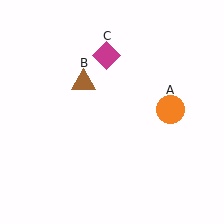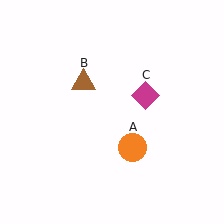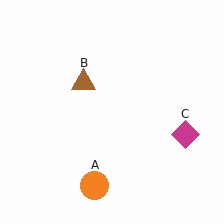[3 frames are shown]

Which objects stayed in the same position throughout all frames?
Brown triangle (object B) remained stationary.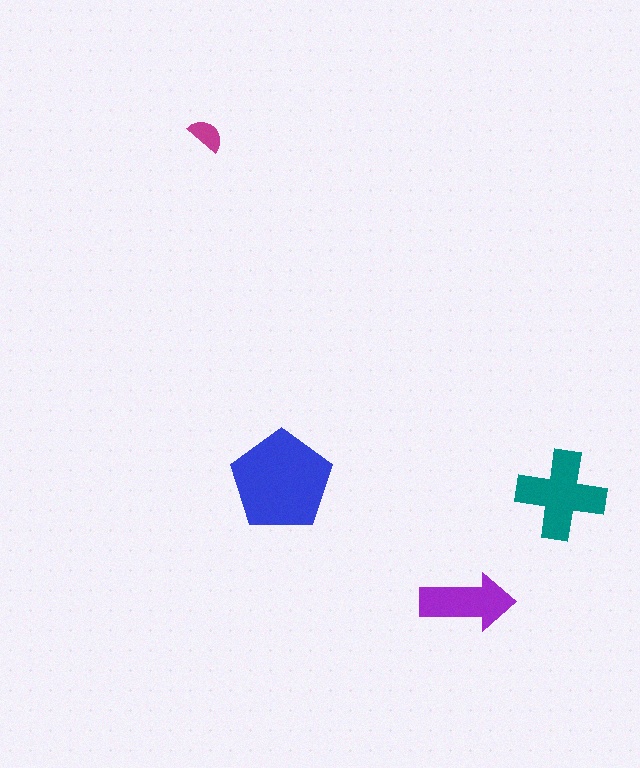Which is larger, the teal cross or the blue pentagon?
The blue pentagon.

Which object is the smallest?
The magenta semicircle.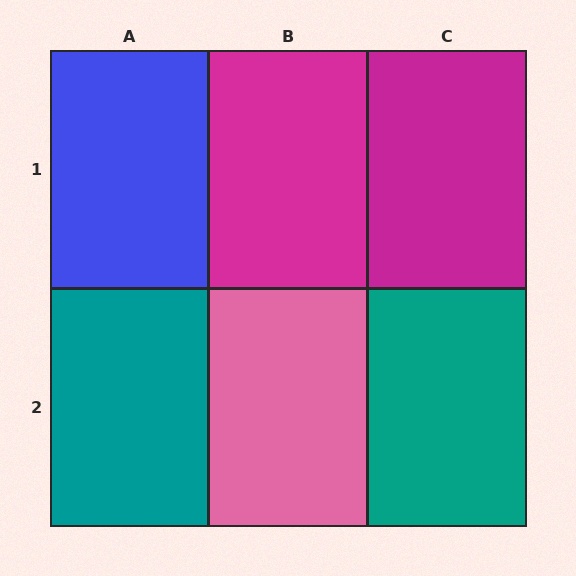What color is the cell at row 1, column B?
Magenta.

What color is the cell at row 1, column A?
Blue.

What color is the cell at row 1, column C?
Magenta.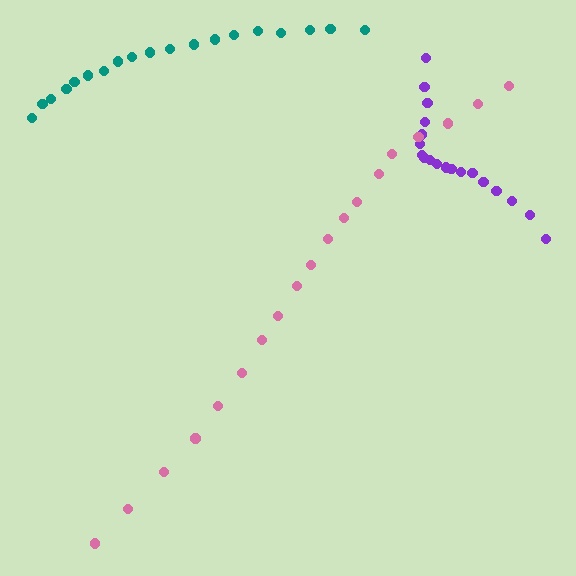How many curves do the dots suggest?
There are 3 distinct paths.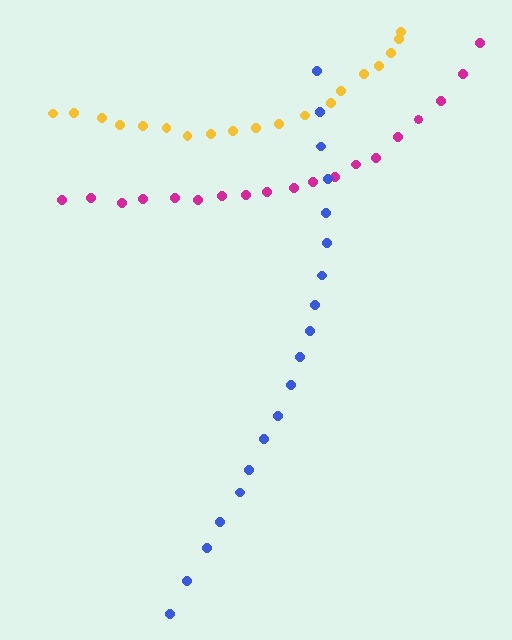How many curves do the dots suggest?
There are 3 distinct paths.